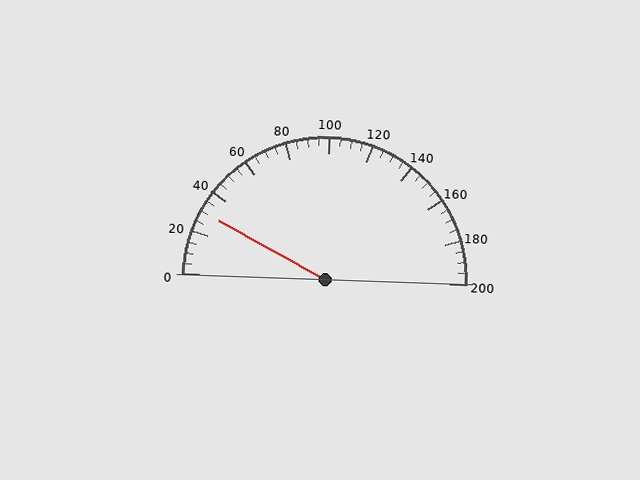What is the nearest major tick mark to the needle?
The nearest major tick mark is 40.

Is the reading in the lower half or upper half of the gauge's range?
The reading is in the lower half of the range (0 to 200).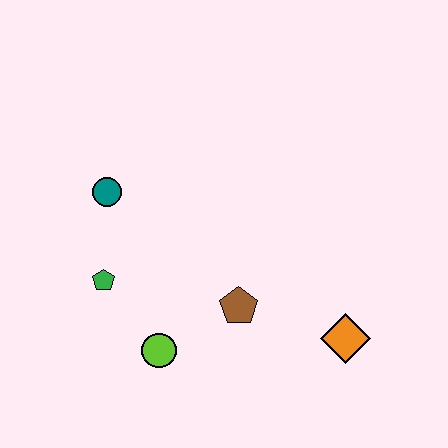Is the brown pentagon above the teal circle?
No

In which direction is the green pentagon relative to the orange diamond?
The green pentagon is to the left of the orange diamond.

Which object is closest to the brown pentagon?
The lime circle is closest to the brown pentagon.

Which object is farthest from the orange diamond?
The teal circle is farthest from the orange diamond.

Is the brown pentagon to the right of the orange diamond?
No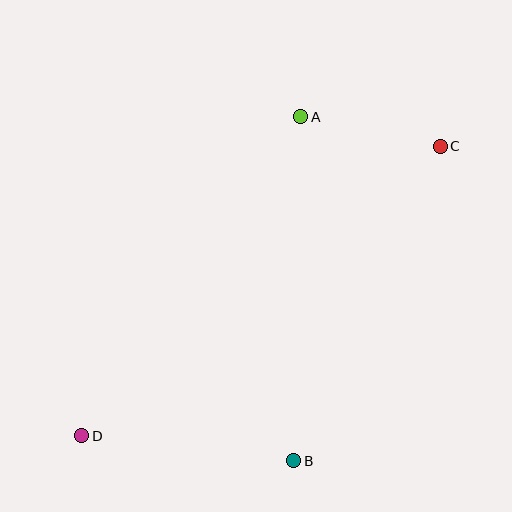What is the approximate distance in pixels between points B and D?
The distance between B and D is approximately 213 pixels.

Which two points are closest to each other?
Points A and C are closest to each other.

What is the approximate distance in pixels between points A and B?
The distance between A and B is approximately 344 pixels.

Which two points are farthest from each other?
Points C and D are farthest from each other.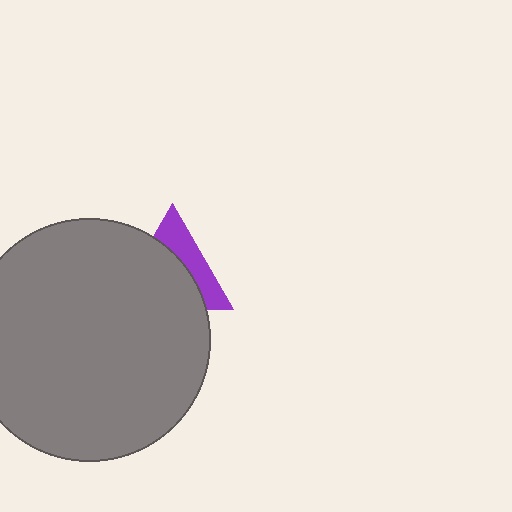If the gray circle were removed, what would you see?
You would see the complete purple triangle.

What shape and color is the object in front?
The object in front is a gray circle.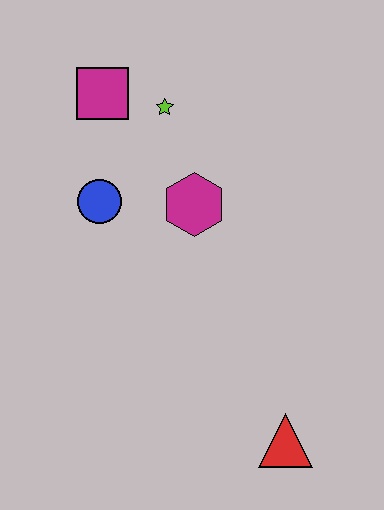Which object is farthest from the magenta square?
The red triangle is farthest from the magenta square.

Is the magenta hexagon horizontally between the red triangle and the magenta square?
Yes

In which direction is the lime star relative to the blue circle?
The lime star is above the blue circle.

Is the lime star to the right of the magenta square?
Yes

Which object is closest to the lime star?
The magenta square is closest to the lime star.